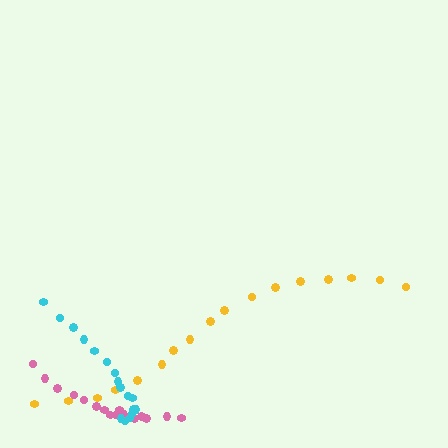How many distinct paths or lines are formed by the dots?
There are 3 distinct paths.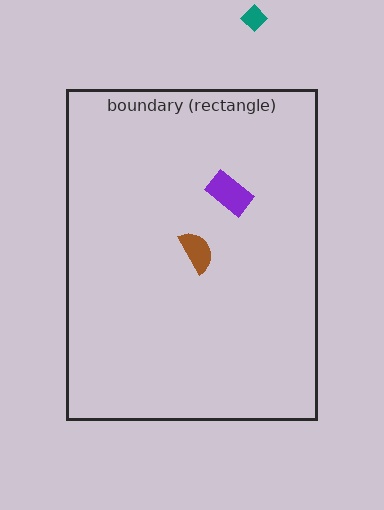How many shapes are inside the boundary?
2 inside, 1 outside.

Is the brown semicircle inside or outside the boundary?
Inside.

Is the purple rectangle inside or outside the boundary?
Inside.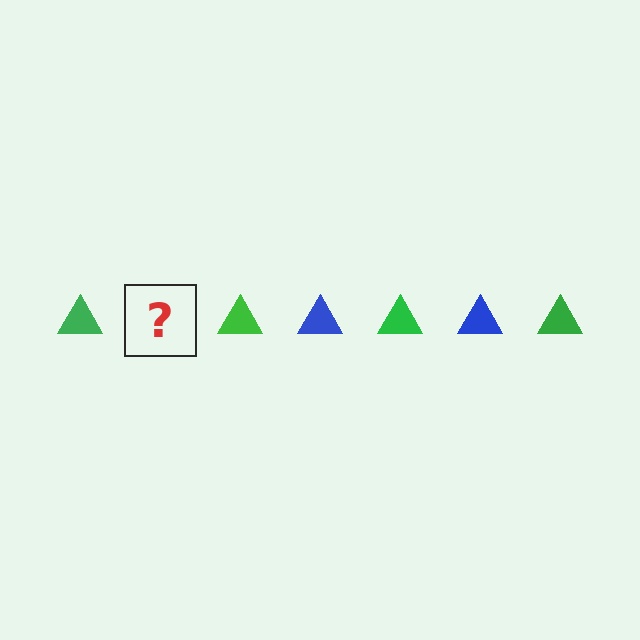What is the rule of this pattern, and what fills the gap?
The rule is that the pattern cycles through green, blue triangles. The gap should be filled with a blue triangle.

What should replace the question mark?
The question mark should be replaced with a blue triangle.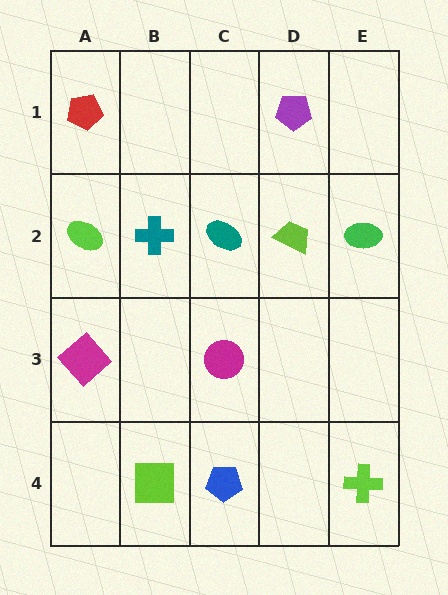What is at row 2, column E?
A green ellipse.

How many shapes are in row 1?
2 shapes.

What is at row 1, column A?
A red pentagon.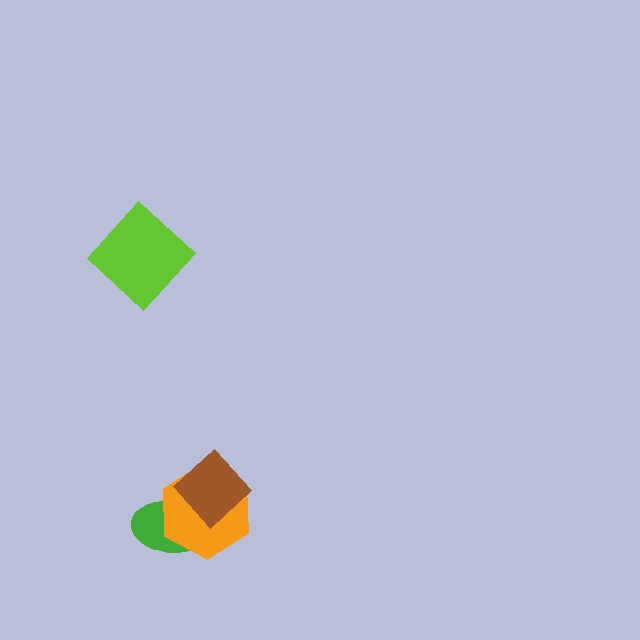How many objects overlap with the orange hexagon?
2 objects overlap with the orange hexagon.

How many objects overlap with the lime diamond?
0 objects overlap with the lime diamond.